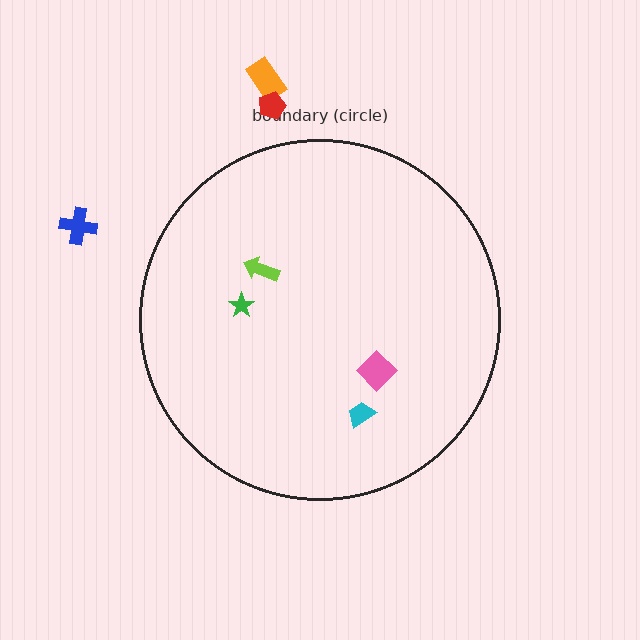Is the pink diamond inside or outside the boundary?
Inside.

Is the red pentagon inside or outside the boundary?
Outside.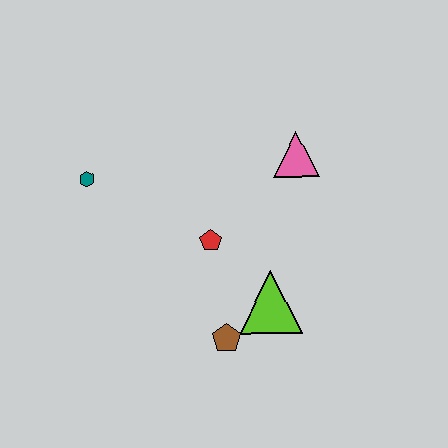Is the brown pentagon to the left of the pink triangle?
Yes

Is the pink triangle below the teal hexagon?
No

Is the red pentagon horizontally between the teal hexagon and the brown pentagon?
Yes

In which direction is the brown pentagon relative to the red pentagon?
The brown pentagon is below the red pentagon.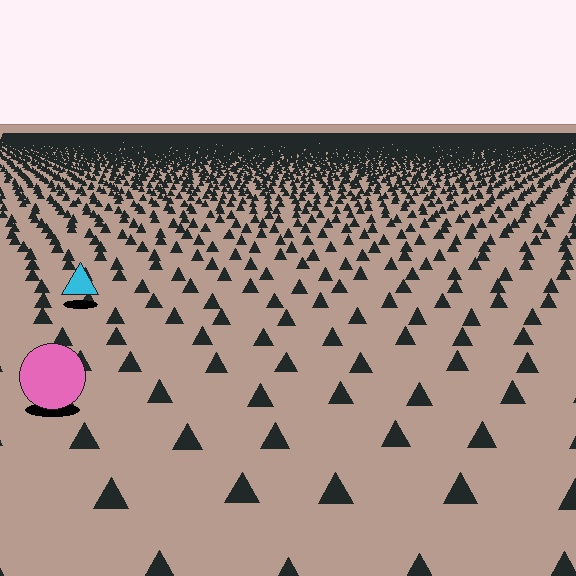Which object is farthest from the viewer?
The cyan triangle is farthest from the viewer. It appears smaller and the ground texture around it is denser.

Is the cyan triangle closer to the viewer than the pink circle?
No. The pink circle is closer — you can tell from the texture gradient: the ground texture is coarser near it.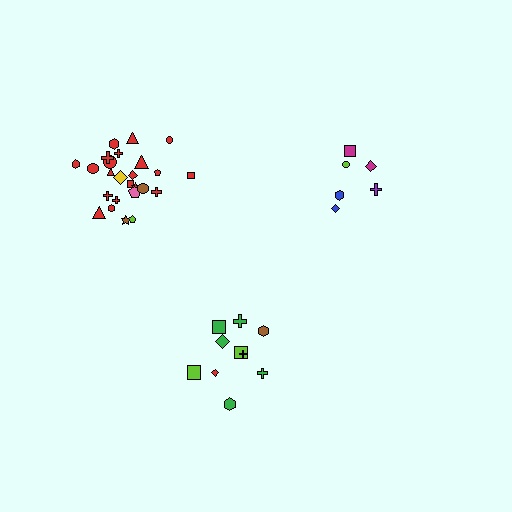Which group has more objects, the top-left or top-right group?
The top-left group.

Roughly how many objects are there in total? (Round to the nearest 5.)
Roughly 40 objects in total.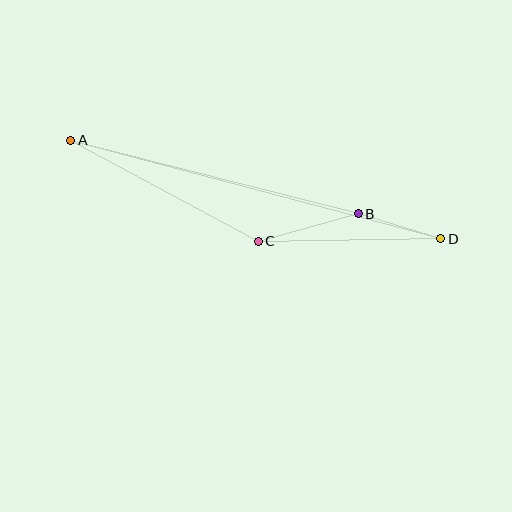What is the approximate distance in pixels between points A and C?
The distance between A and C is approximately 213 pixels.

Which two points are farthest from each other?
Points A and D are farthest from each other.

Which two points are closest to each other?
Points B and D are closest to each other.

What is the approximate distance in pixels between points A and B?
The distance between A and B is approximately 297 pixels.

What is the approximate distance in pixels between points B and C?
The distance between B and C is approximately 104 pixels.